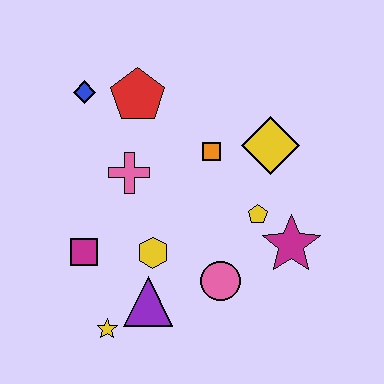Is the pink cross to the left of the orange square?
Yes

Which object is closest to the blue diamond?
The red pentagon is closest to the blue diamond.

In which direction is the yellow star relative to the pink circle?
The yellow star is to the left of the pink circle.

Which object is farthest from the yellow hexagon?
The blue diamond is farthest from the yellow hexagon.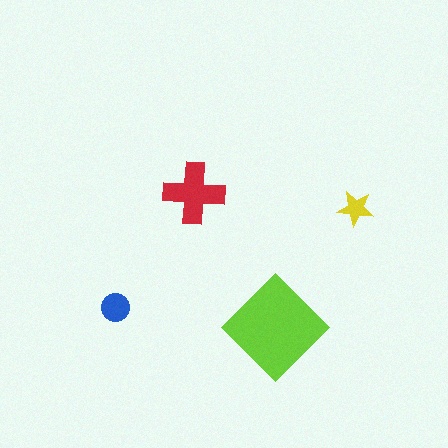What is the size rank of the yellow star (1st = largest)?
4th.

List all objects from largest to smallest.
The lime diamond, the red cross, the blue circle, the yellow star.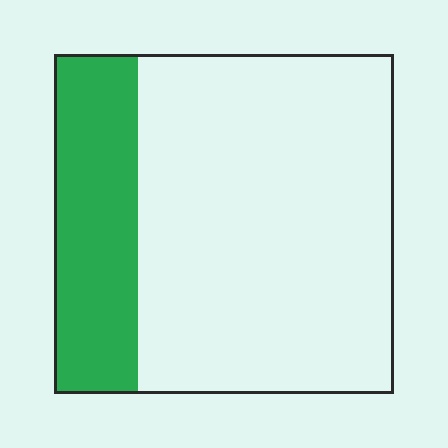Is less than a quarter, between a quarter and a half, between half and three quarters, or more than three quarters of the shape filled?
Less than a quarter.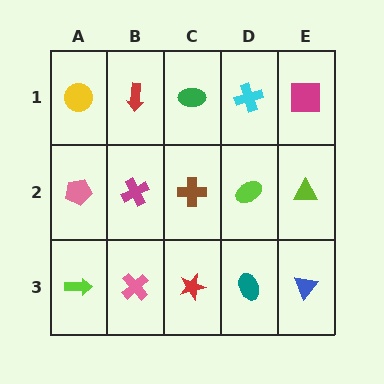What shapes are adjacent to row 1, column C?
A brown cross (row 2, column C), a red arrow (row 1, column B), a cyan cross (row 1, column D).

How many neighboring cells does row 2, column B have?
4.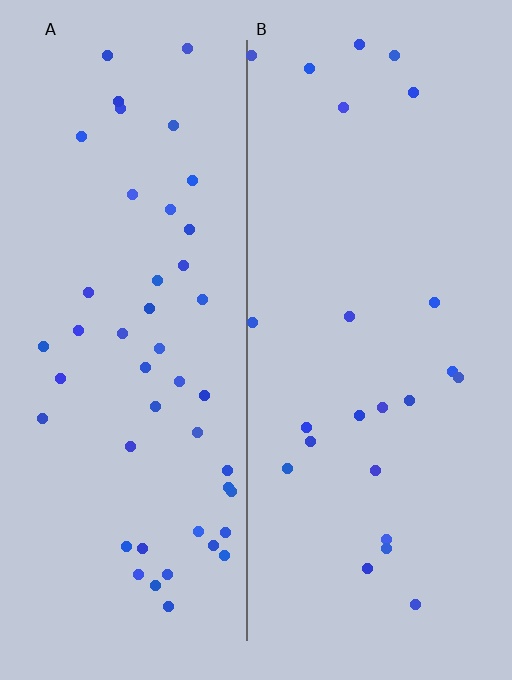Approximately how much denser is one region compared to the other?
Approximately 2.0× — region A over region B.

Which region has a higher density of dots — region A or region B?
A (the left).